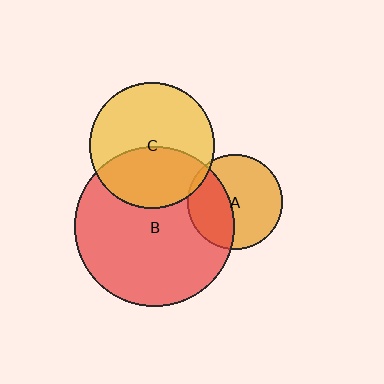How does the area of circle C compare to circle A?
Approximately 1.8 times.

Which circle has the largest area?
Circle B (red).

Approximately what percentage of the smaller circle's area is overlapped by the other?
Approximately 40%.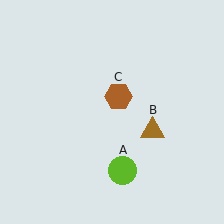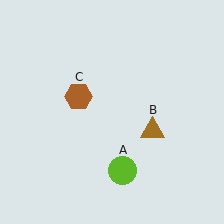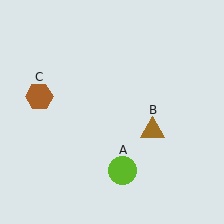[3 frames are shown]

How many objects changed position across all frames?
1 object changed position: brown hexagon (object C).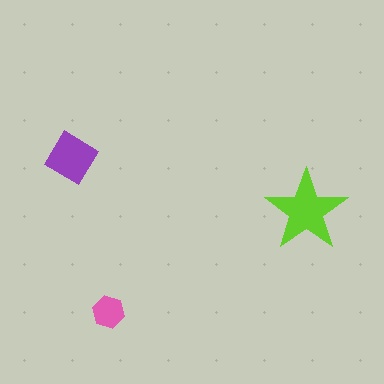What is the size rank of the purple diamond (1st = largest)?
2nd.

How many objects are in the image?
There are 3 objects in the image.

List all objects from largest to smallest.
The lime star, the purple diamond, the pink hexagon.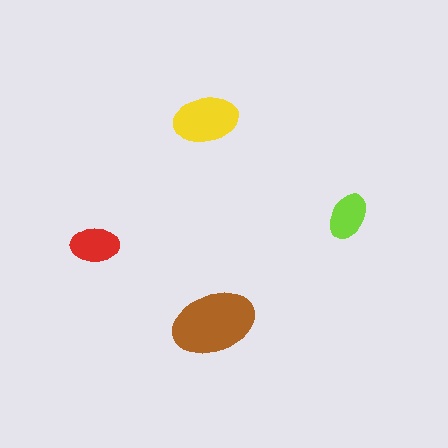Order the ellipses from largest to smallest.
the brown one, the yellow one, the red one, the lime one.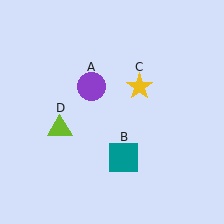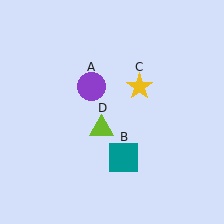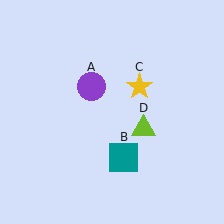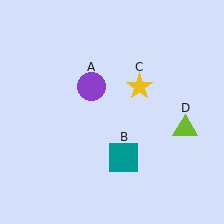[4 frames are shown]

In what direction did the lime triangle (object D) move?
The lime triangle (object D) moved right.